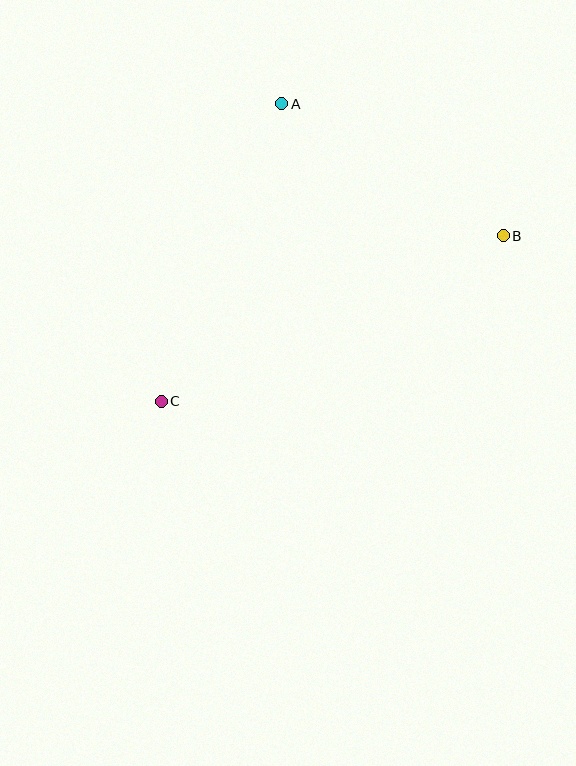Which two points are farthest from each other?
Points B and C are farthest from each other.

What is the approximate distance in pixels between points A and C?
The distance between A and C is approximately 321 pixels.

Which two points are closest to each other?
Points A and B are closest to each other.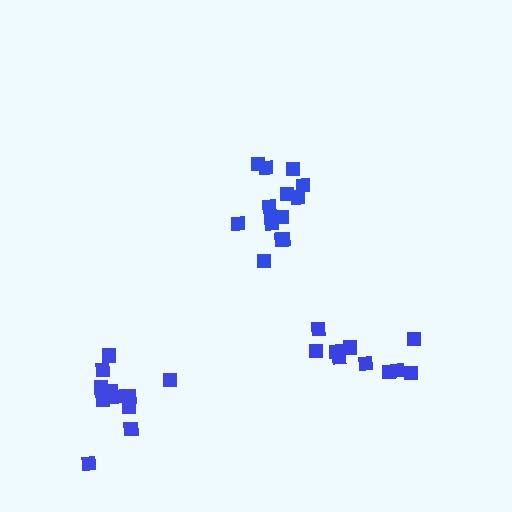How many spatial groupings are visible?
There are 3 spatial groupings.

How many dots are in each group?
Group 1: 10 dots, Group 2: 14 dots, Group 3: 11 dots (35 total).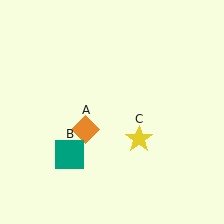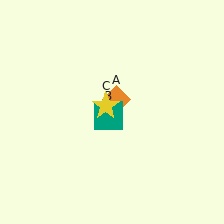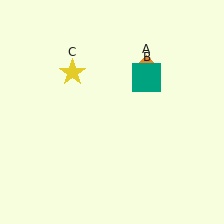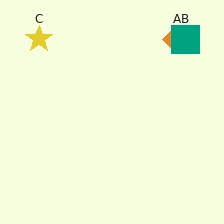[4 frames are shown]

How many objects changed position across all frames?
3 objects changed position: orange diamond (object A), teal square (object B), yellow star (object C).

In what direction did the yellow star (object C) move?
The yellow star (object C) moved up and to the left.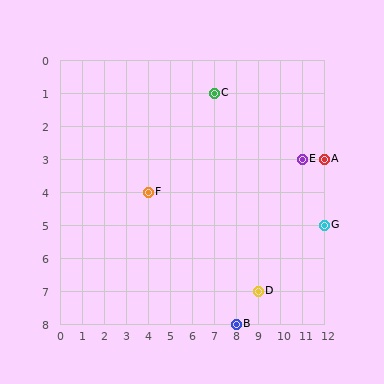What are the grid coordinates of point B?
Point B is at grid coordinates (8, 8).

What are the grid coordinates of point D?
Point D is at grid coordinates (9, 7).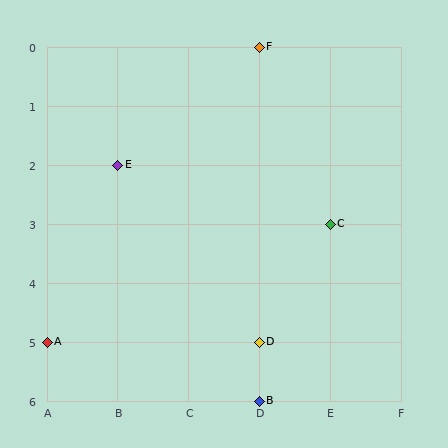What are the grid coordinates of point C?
Point C is at grid coordinates (E, 3).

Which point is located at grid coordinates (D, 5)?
Point D is at (D, 5).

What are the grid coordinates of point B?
Point B is at grid coordinates (D, 6).